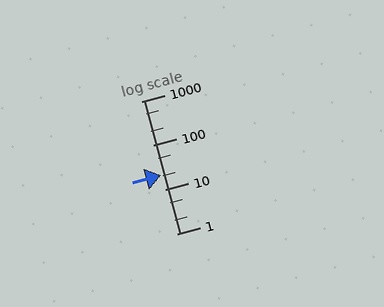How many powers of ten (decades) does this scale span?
The scale spans 3 decades, from 1 to 1000.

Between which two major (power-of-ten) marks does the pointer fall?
The pointer is between 10 and 100.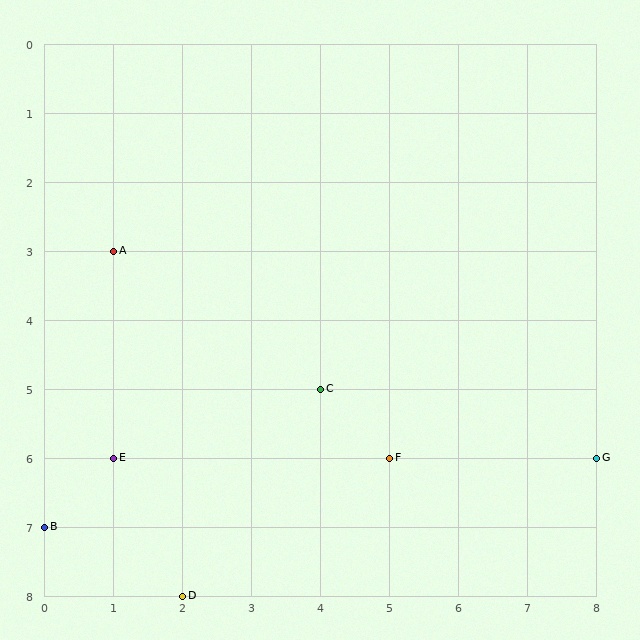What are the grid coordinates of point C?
Point C is at grid coordinates (4, 5).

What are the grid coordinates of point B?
Point B is at grid coordinates (0, 7).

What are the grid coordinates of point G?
Point G is at grid coordinates (8, 6).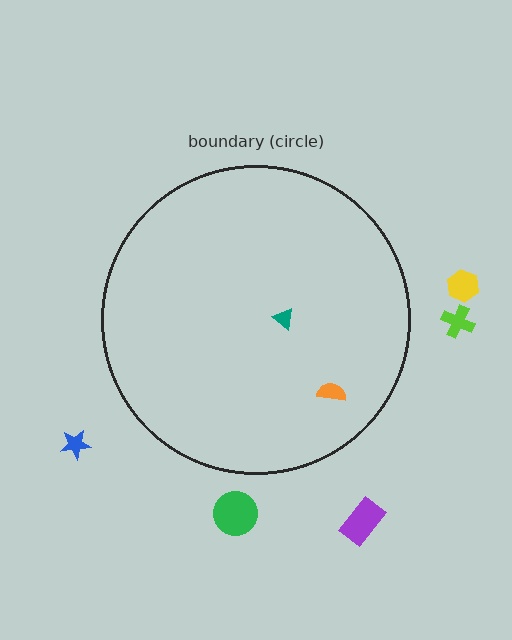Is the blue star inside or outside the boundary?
Outside.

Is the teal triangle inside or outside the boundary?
Inside.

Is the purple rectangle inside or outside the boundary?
Outside.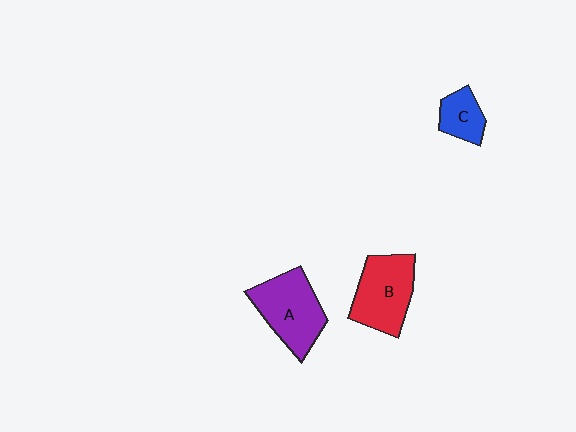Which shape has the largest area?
Shape A (purple).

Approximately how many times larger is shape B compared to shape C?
Approximately 2.1 times.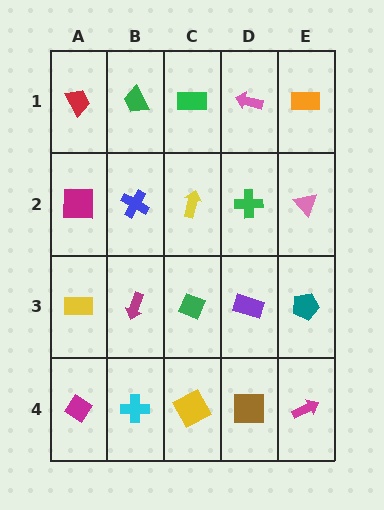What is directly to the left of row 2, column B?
A magenta square.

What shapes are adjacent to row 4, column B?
A magenta arrow (row 3, column B), a magenta diamond (row 4, column A), a yellow square (row 4, column C).